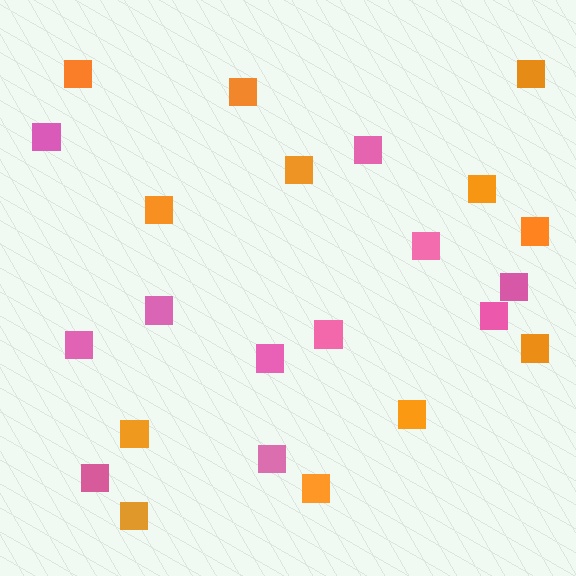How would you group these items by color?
There are 2 groups: one group of pink squares (11) and one group of orange squares (12).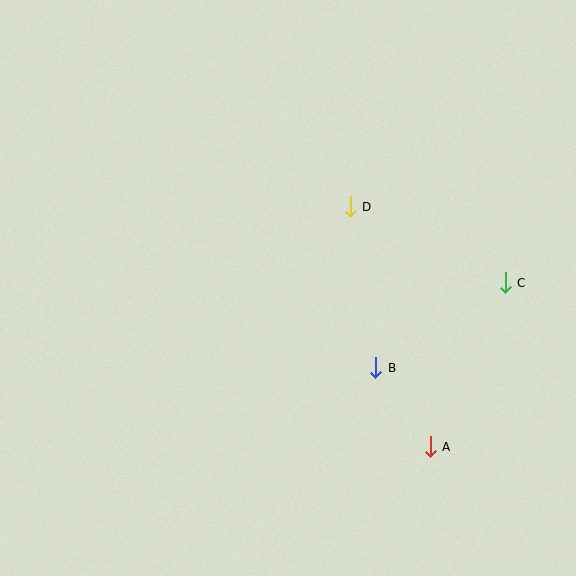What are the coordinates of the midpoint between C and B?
The midpoint between C and B is at (440, 325).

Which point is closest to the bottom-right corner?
Point A is closest to the bottom-right corner.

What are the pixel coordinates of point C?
Point C is at (505, 283).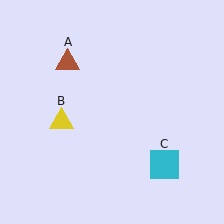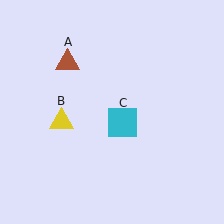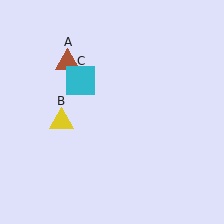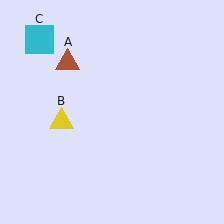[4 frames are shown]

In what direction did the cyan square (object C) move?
The cyan square (object C) moved up and to the left.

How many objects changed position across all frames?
1 object changed position: cyan square (object C).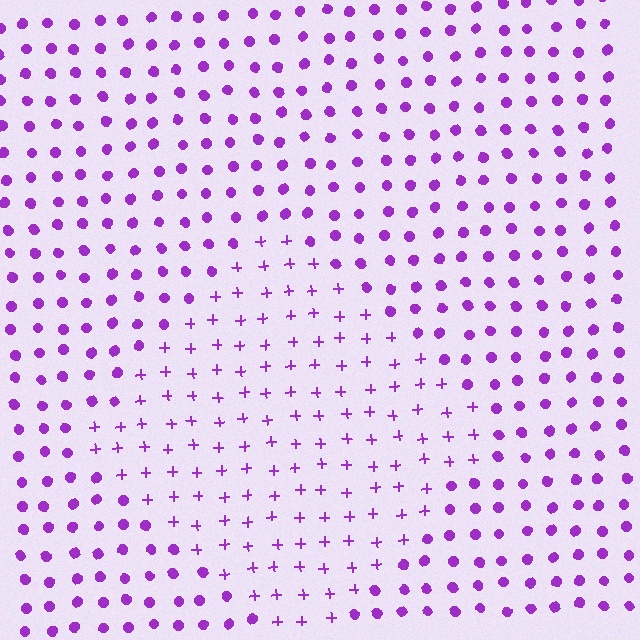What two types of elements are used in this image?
The image uses plus signs inside the diamond region and circles outside it.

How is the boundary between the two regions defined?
The boundary is defined by a change in element shape: plus signs inside vs. circles outside. All elements share the same color and spacing.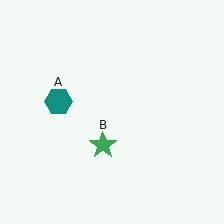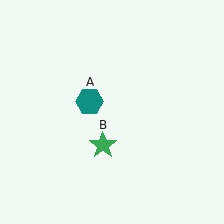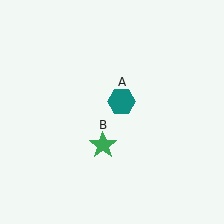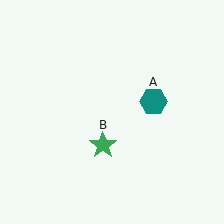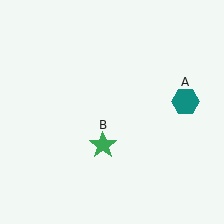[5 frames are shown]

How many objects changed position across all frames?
1 object changed position: teal hexagon (object A).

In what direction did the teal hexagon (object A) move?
The teal hexagon (object A) moved right.